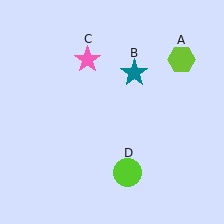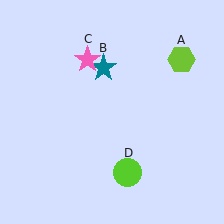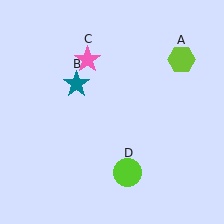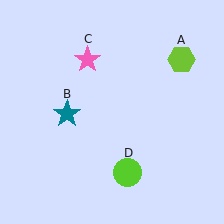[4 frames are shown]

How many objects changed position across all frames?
1 object changed position: teal star (object B).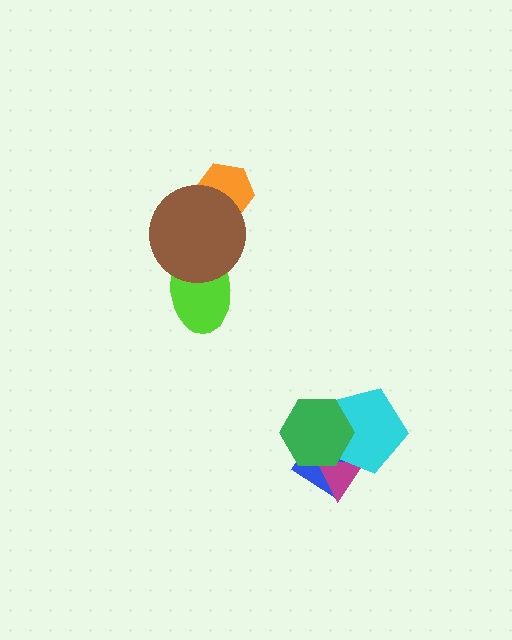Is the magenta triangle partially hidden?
Yes, it is partially covered by another shape.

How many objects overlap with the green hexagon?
3 objects overlap with the green hexagon.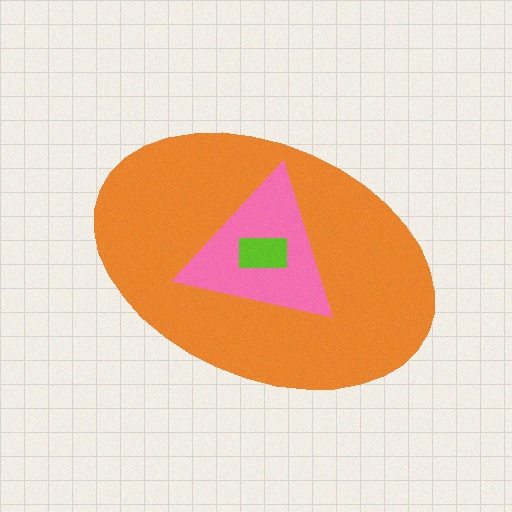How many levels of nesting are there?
3.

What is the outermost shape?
The orange ellipse.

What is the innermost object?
The lime rectangle.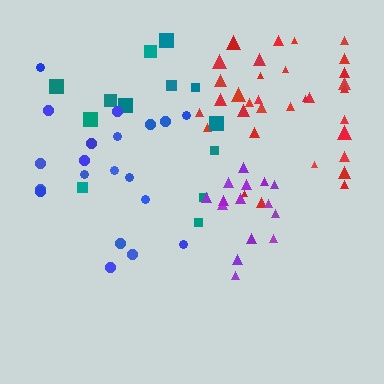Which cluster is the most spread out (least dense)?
Teal.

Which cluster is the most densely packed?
Purple.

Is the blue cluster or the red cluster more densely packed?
Red.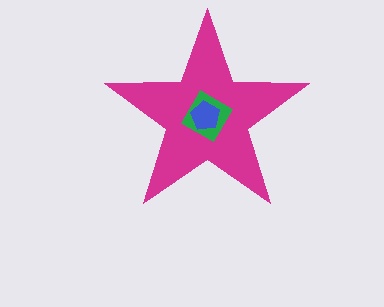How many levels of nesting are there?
3.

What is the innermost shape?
The blue pentagon.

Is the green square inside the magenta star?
Yes.